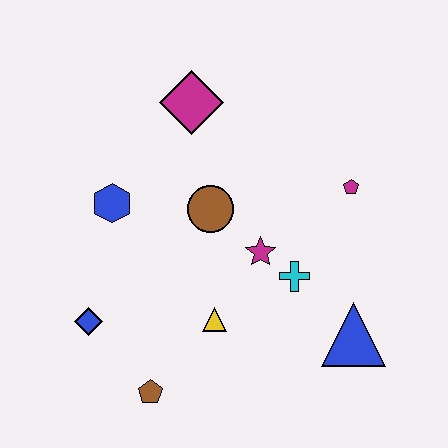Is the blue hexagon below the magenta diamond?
Yes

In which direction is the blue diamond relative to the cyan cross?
The blue diamond is to the left of the cyan cross.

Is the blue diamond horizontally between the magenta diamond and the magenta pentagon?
No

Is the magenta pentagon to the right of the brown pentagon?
Yes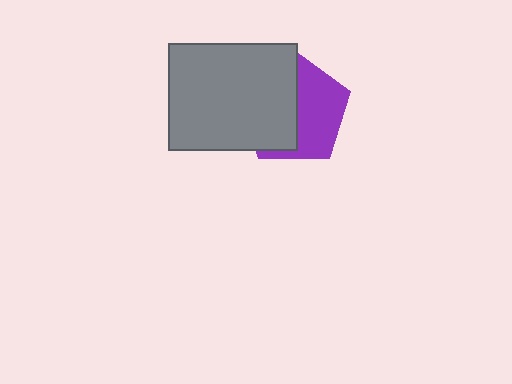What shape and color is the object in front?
The object in front is a gray rectangle.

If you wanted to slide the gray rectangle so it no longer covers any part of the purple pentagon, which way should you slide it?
Slide it left — that is the most direct way to separate the two shapes.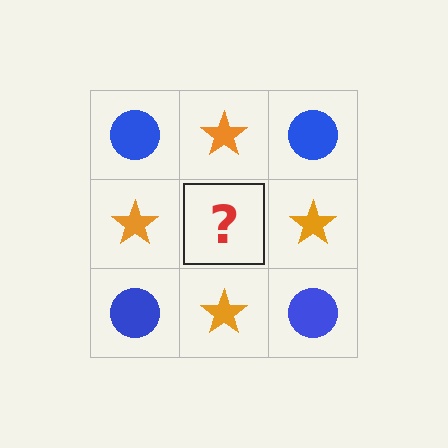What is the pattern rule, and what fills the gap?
The rule is that it alternates blue circle and orange star in a checkerboard pattern. The gap should be filled with a blue circle.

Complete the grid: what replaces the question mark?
The question mark should be replaced with a blue circle.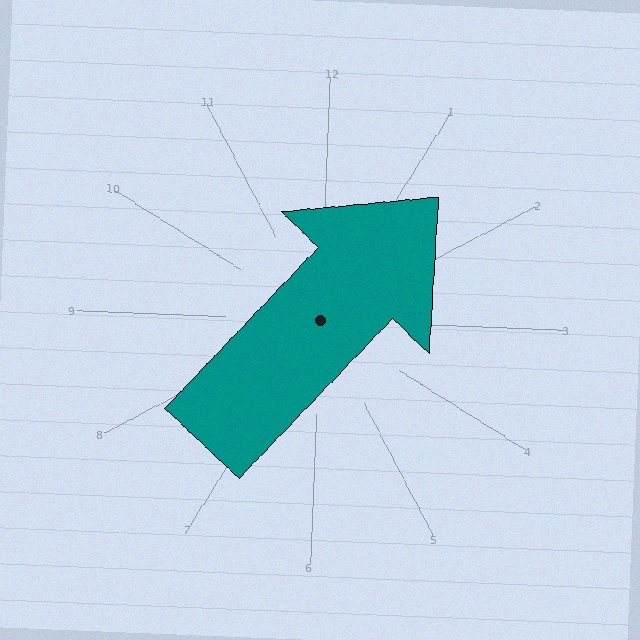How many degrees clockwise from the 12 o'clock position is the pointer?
Approximately 41 degrees.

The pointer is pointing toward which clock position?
Roughly 1 o'clock.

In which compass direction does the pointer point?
Northeast.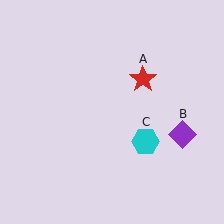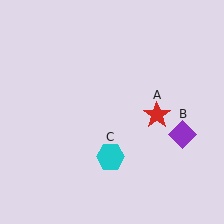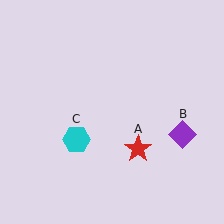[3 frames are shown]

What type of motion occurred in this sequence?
The red star (object A), cyan hexagon (object C) rotated clockwise around the center of the scene.